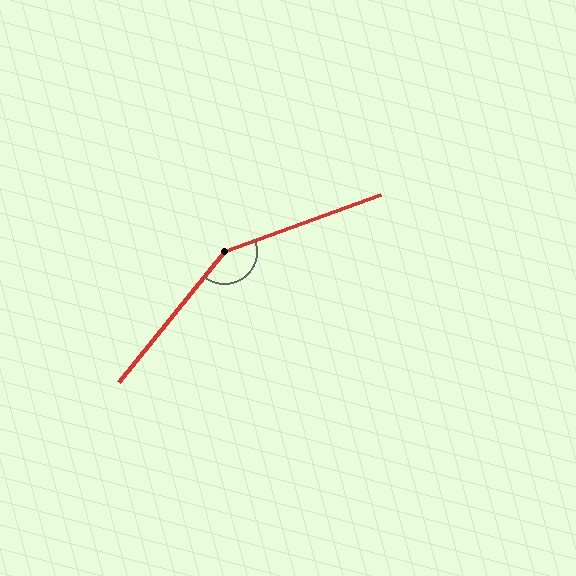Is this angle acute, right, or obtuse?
It is obtuse.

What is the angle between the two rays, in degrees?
Approximately 149 degrees.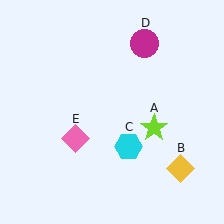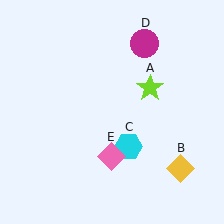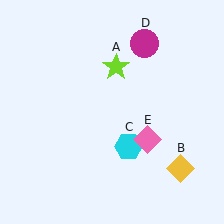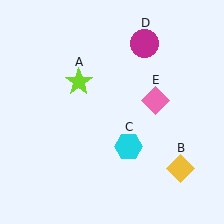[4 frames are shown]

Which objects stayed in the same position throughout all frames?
Yellow diamond (object B) and cyan hexagon (object C) and magenta circle (object D) remained stationary.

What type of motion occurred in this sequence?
The lime star (object A), pink diamond (object E) rotated counterclockwise around the center of the scene.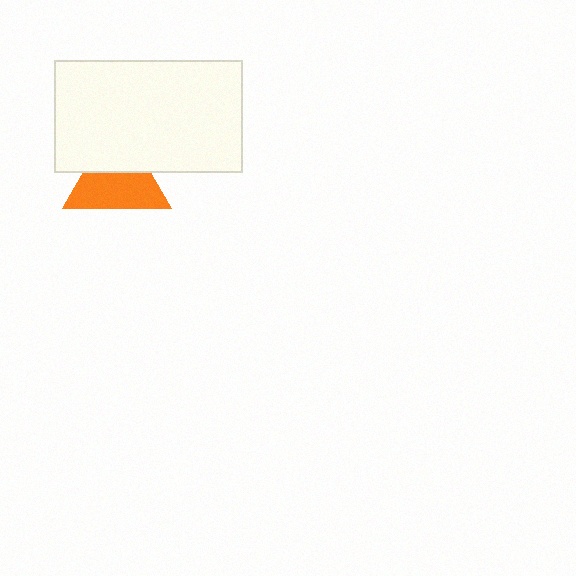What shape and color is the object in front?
The object in front is a white rectangle.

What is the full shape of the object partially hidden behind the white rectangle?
The partially hidden object is an orange triangle.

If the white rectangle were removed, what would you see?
You would see the complete orange triangle.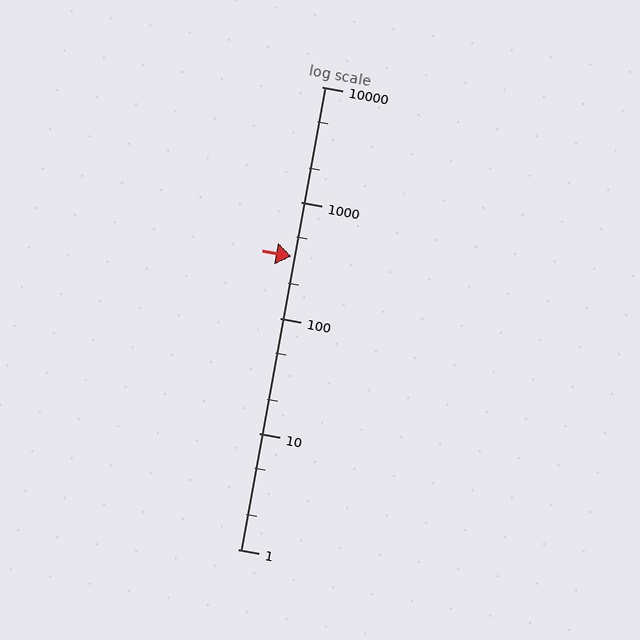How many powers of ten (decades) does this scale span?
The scale spans 4 decades, from 1 to 10000.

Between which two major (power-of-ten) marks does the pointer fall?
The pointer is between 100 and 1000.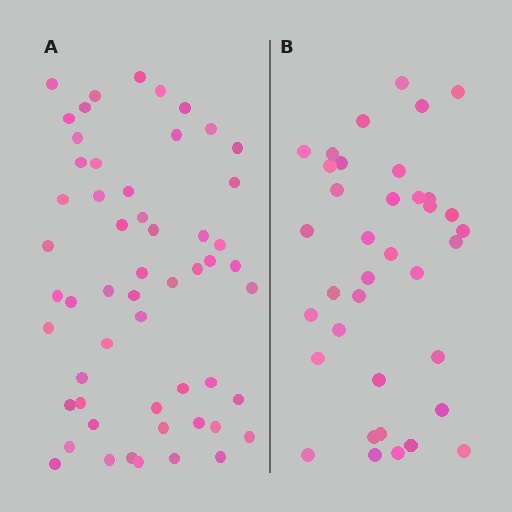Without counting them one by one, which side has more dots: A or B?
Region A (the left region) has more dots.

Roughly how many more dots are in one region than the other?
Region A has approximately 20 more dots than region B.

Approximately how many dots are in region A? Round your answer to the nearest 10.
About 60 dots. (The exact count is 55, which rounds to 60.)